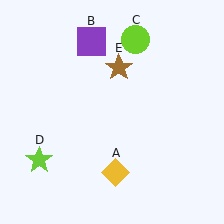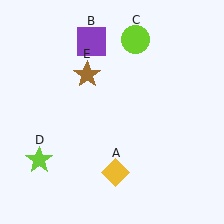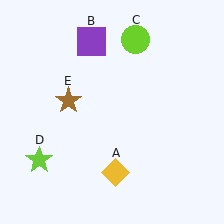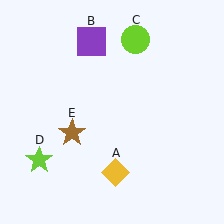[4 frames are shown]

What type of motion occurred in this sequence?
The brown star (object E) rotated counterclockwise around the center of the scene.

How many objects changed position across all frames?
1 object changed position: brown star (object E).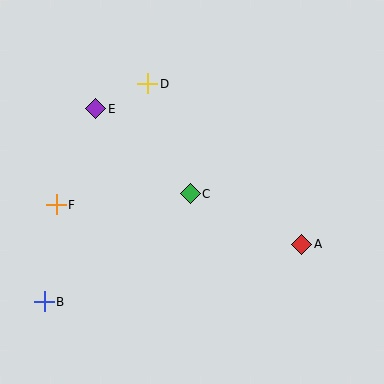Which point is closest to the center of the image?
Point C at (190, 194) is closest to the center.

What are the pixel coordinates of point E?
Point E is at (96, 109).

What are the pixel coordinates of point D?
Point D is at (148, 84).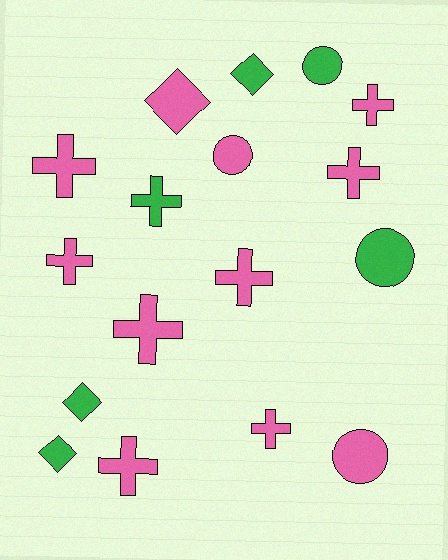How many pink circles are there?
There are 2 pink circles.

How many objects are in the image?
There are 17 objects.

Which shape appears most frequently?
Cross, with 9 objects.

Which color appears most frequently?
Pink, with 11 objects.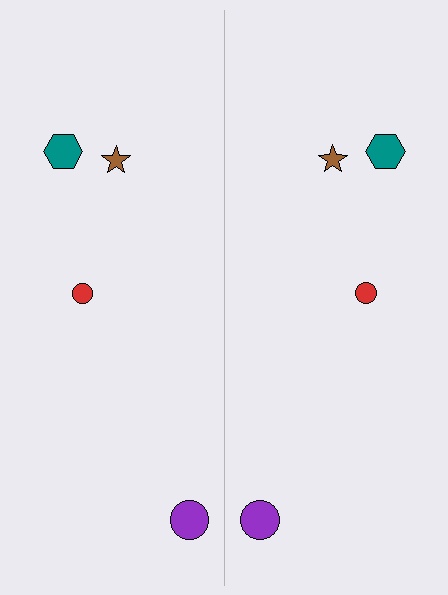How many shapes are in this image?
There are 8 shapes in this image.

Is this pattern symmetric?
Yes, this pattern has bilateral (reflection) symmetry.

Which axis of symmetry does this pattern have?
The pattern has a vertical axis of symmetry running through the center of the image.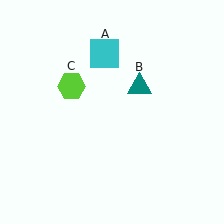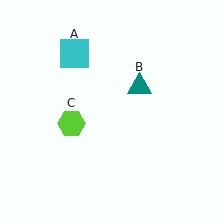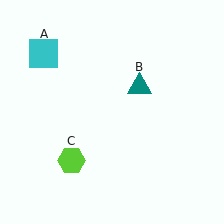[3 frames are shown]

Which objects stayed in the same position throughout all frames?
Teal triangle (object B) remained stationary.